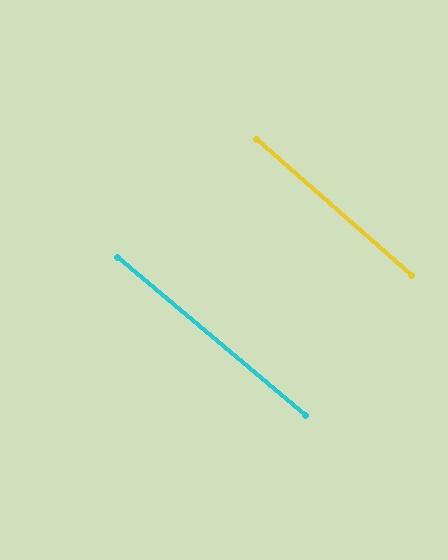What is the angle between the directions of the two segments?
Approximately 1 degree.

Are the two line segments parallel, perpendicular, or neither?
Parallel — their directions differ by only 0.8°.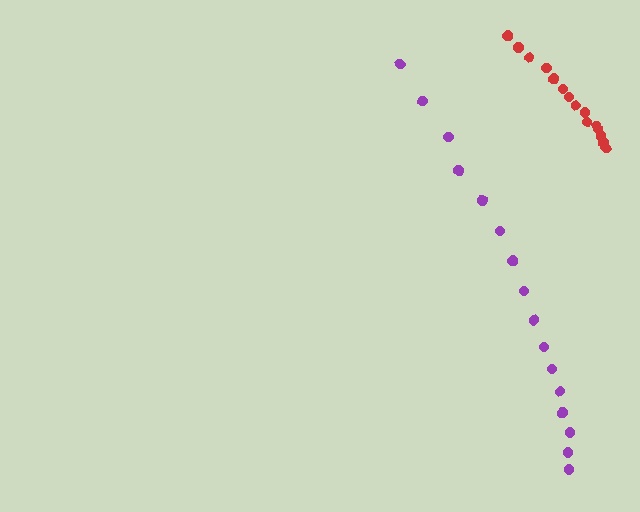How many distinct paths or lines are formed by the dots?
There are 2 distinct paths.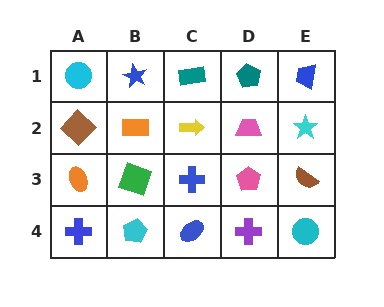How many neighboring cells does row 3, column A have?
3.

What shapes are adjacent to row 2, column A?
A cyan circle (row 1, column A), an orange ellipse (row 3, column A), an orange rectangle (row 2, column B).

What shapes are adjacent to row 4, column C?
A blue cross (row 3, column C), a cyan pentagon (row 4, column B), a purple cross (row 4, column D).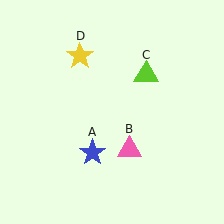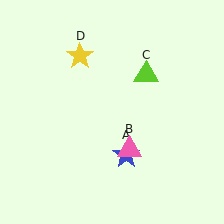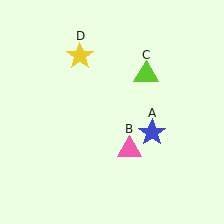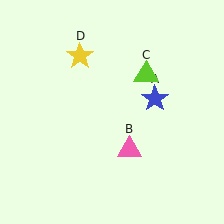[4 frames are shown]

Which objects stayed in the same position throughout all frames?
Pink triangle (object B) and lime triangle (object C) and yellow star (object D) remained stationary.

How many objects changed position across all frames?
1 object changed position: blue star (object A).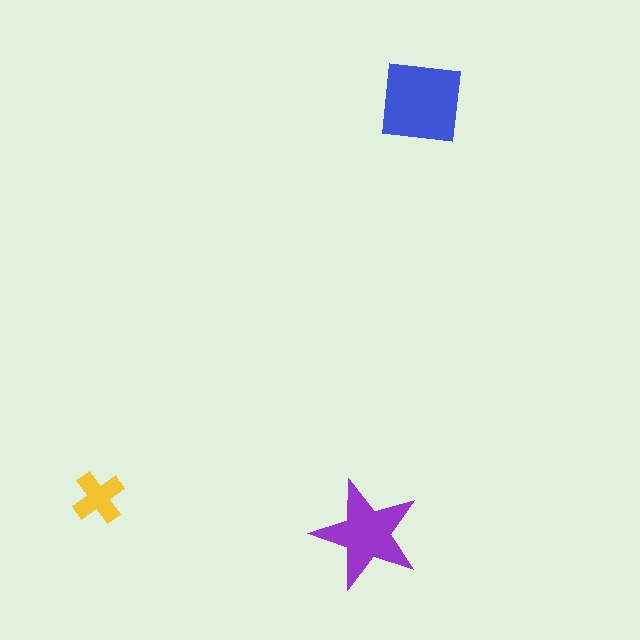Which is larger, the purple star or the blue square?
The blue square.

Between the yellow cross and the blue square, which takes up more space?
The blue square.